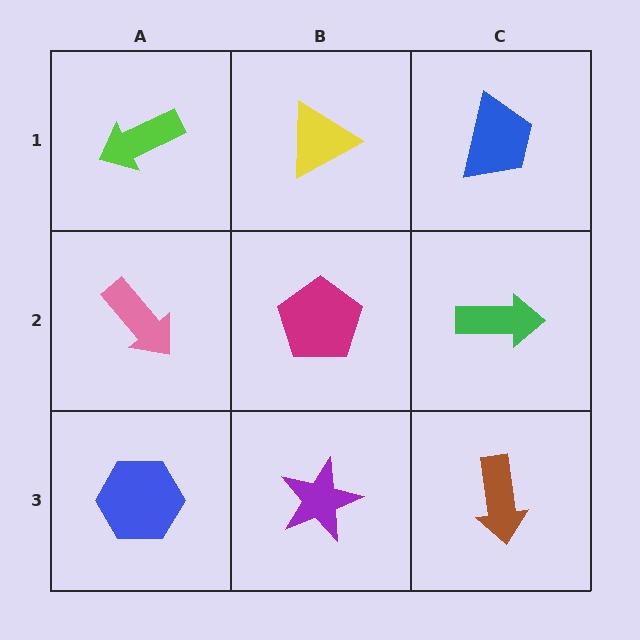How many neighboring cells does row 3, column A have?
2.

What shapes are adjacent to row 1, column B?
A magenta pentagon (row 2, column B), a lime arrow (row 1, column A), a blue trapezoid (row 1, column C).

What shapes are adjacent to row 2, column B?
A yellow triangle (row 1, column B), a purple star (row 3, column B), a pink arrow (row 2, column A), a green arrow (row 2, column C).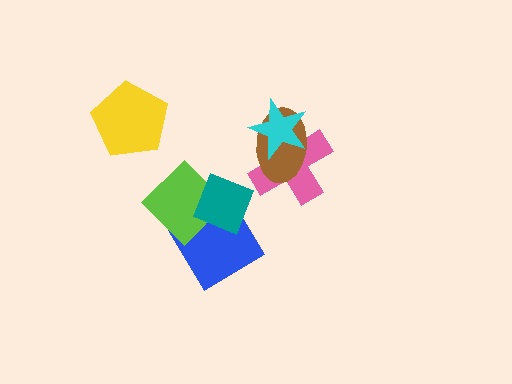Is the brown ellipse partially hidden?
Yes, it is partially covered by another shape.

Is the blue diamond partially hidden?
Yes, it is partially covered by another shape.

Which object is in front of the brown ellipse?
The cyan star is in front of the brown ellipse.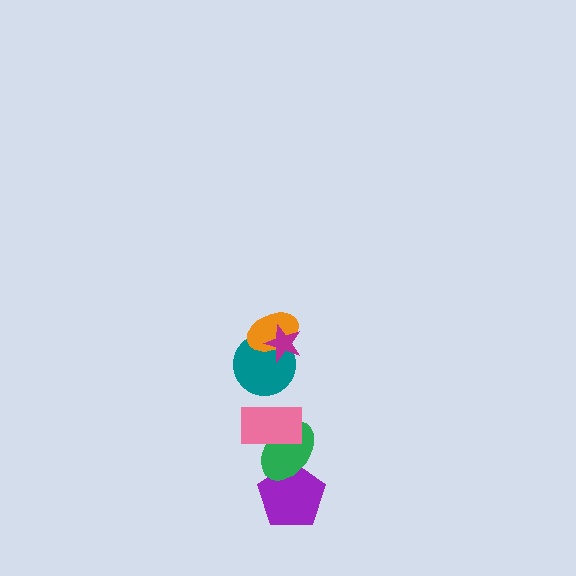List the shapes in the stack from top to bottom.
From top to bottom: the magenta star, the orange ellipse, the teal circle, the pink rectangle, the green ellipse, the purple pentagon.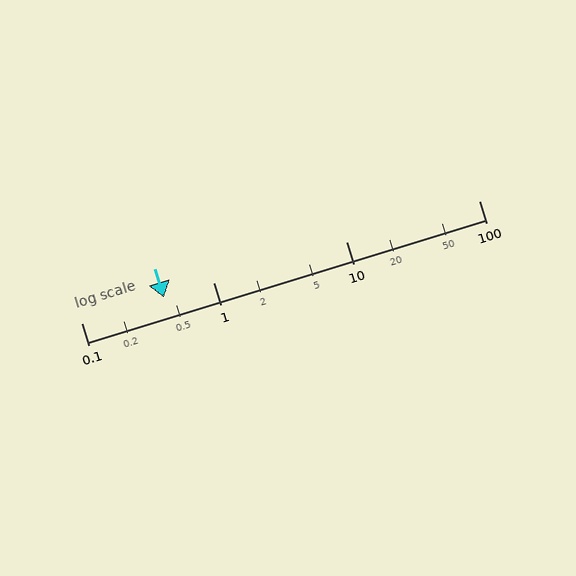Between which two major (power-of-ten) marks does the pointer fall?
The pointer is between 0.1 and 1.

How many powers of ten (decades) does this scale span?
The scale spans 3 decades, from 0.1 to 100.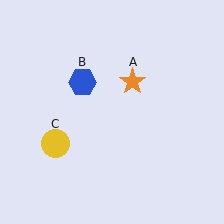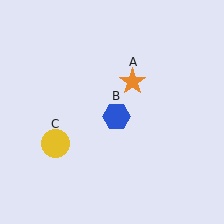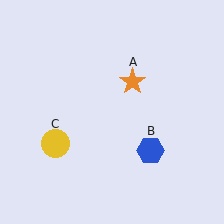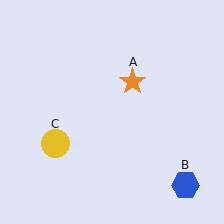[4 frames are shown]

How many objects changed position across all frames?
1 object changed position: blue hexagon (object B).